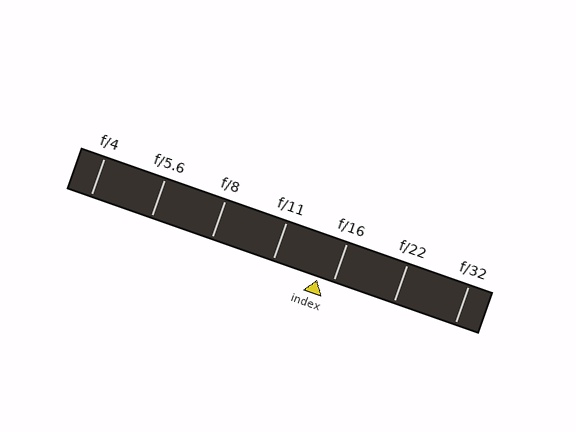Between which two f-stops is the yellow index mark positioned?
The index mark is between f/11 and f/16.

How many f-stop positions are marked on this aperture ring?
There are 7 f-stop positions marked.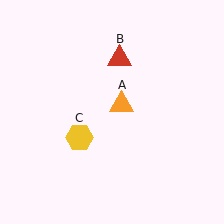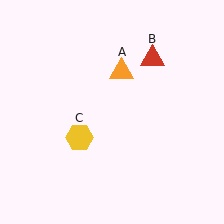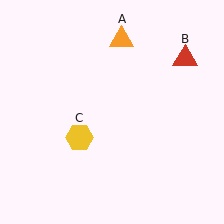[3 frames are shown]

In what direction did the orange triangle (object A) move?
The orange triangle (object A) moved up.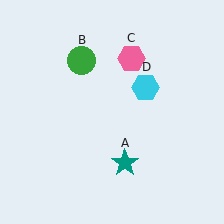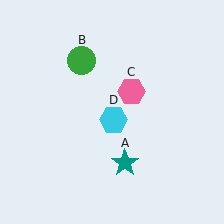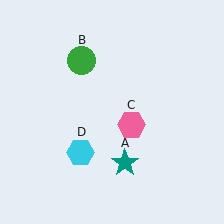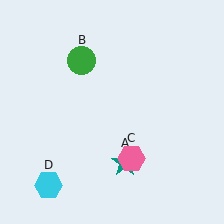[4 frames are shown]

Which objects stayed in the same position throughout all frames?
Teal star (object A) and green circle (object B) remained stationary.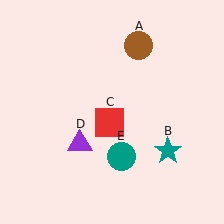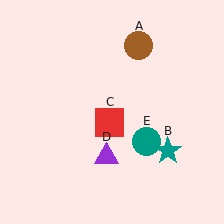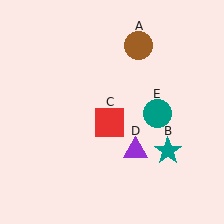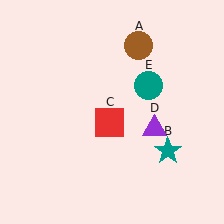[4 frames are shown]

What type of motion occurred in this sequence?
The purple triangle (object D), teal circle (object E) rotated counterclockwise around the center of the scene.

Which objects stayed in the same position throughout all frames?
Brown circle (object A) and teal star (object B) and red square (object C) remained stationary.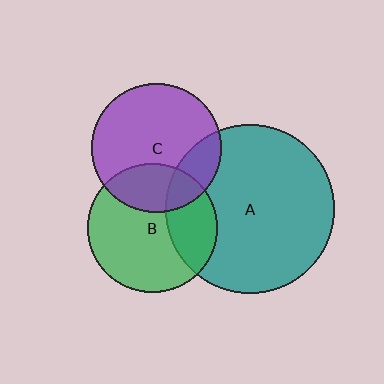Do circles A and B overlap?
Yes.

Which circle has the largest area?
Circle A (teal).